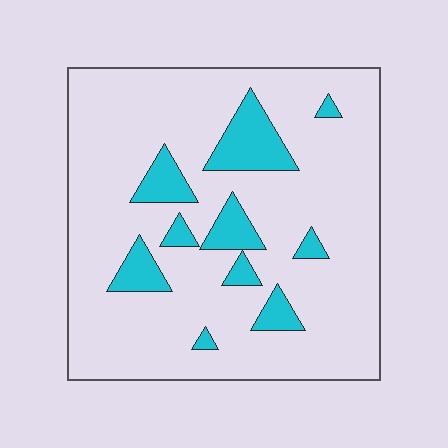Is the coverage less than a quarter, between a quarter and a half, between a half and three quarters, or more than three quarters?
Less than a quarter.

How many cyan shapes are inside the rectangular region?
10.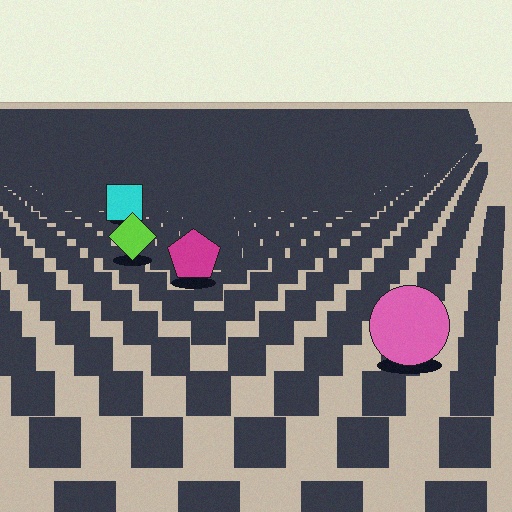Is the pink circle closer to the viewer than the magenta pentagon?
Yes. The pink circle is closer — you can tell from the texture gradient: the ground texture is coarser near it.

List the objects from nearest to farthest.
From nearest to farthest: the pink circle, the magenta pentagon, the lime diamond, the cyan square.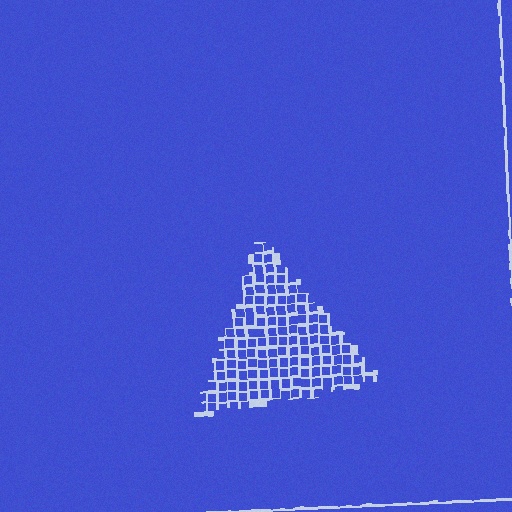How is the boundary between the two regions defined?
The boundary is defined by a change in element density (approximately 2.5x ratio). All elements are the same color, size, and shape.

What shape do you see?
I see a triangle.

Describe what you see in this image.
The image contains small blue elements arranged at two different densities. A triangle-shaped region is visible where the elements are less densely packed than the surrounding area.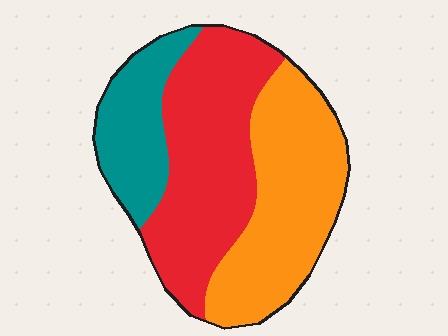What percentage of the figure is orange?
Orange takes up about three eighths (3/8) of the figure.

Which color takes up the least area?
Teal, at roughly 20%.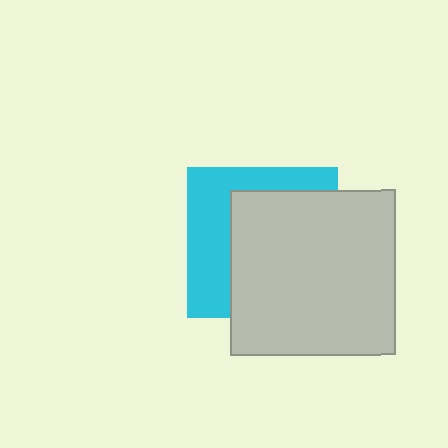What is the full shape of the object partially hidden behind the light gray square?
The partially hidden object is a cyan square.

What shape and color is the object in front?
The object in front is a light gray square.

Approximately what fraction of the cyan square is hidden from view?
Roughly 61% of the cyan square is hidden behind the light gray square.